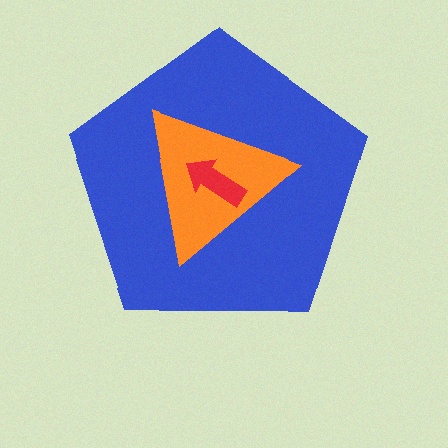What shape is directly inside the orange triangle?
The red arrow.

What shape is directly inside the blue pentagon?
The orange triangle.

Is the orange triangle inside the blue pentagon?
Yes.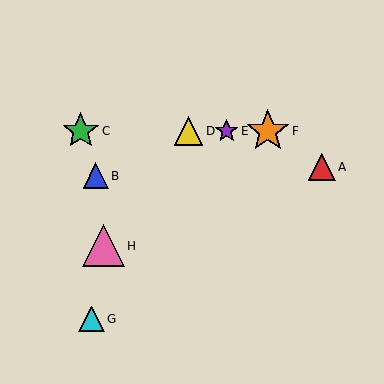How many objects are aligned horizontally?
4 objects (C, D, E, F) are aligned horizontally.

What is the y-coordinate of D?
Object D is at y≈131.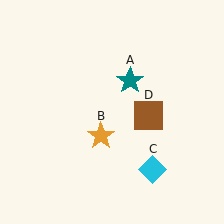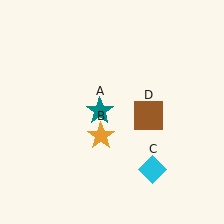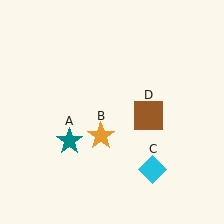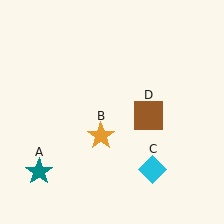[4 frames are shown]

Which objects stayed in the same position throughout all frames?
Orange star (object B) and cyan diamond (object C) and brown square (object D) remained stationary.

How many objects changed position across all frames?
1 object changed position: teal star (object A).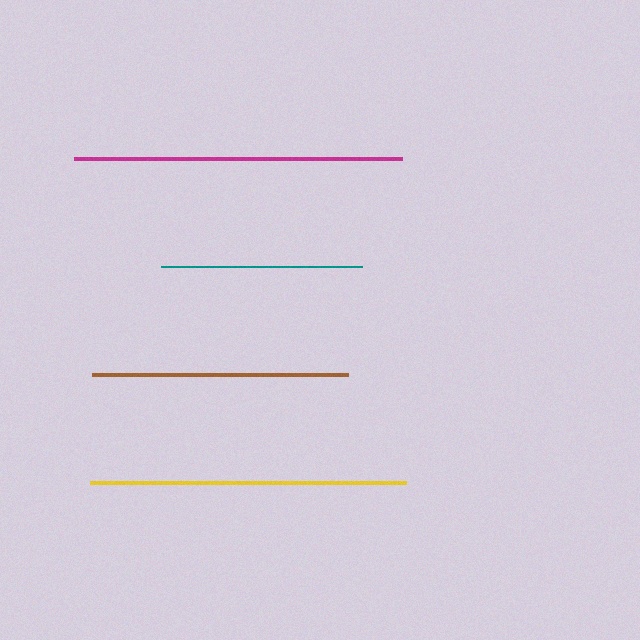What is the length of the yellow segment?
The yellow segment is approximately 316 pixels long.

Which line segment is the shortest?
The teal line is the shortest at approximately 201 pixels.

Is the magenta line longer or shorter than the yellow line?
The magenta line is longer than the yellow line.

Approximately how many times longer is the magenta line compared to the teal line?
The magenta line is approximately 1.6 times the length of the teal line.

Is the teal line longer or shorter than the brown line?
The brown line is longer than the teal line.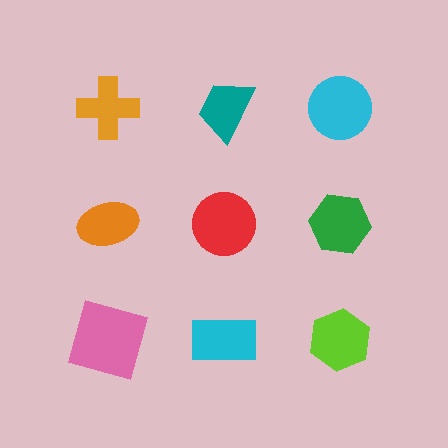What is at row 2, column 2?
A red circle.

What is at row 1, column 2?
A teal trapezoid.